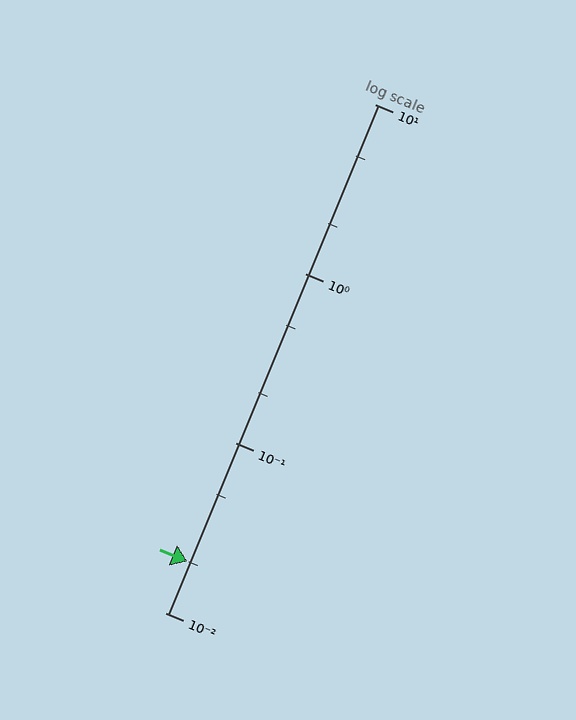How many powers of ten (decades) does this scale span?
The scale spans 3 decades, from 0.01 to 10.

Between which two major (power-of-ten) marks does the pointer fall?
The pointer is between 0.01 and 0.1.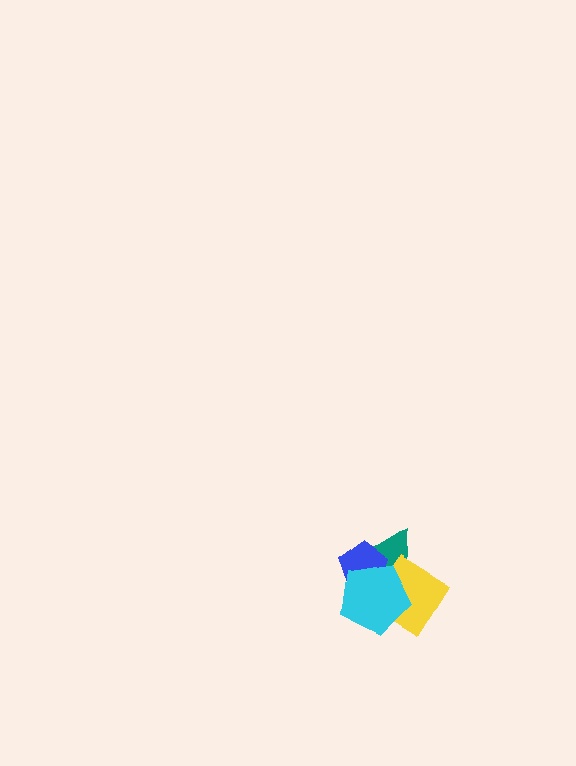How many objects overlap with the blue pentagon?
3 objects overlap with the blue pentagon.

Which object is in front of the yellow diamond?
The cyan pentagon is in front of the yellow diamond.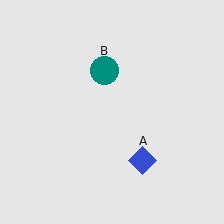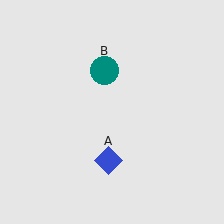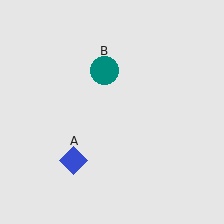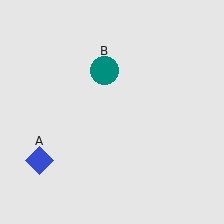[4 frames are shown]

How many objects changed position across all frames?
1 object changed position: blue diamond (object A).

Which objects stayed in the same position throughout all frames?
Teal circle (object B) remained stationary.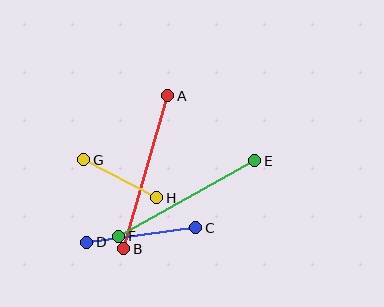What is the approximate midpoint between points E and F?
The midpoint is at approximately (187, 199) pixels.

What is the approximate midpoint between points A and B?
The midpoint is at approximately (146, 172) pixels.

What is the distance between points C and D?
The distance is approximately 110 pixels.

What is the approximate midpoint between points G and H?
The midpoint is at approximately (120, 179) pixels.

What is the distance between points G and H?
The distance is approximately 82 pixels.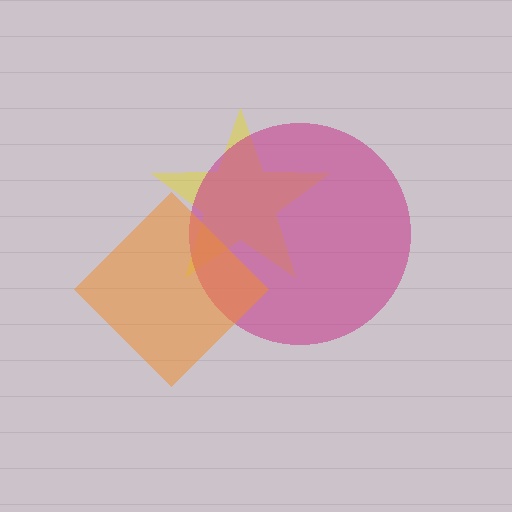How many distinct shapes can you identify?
There are 3 distinct shapes: a yellow star, a magenta circle, an orange diamond.